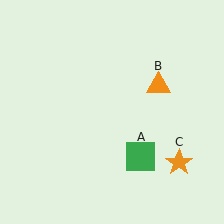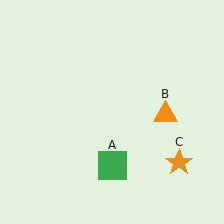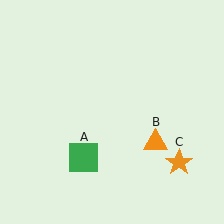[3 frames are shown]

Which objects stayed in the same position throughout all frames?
Orange star (object C) remained stationary.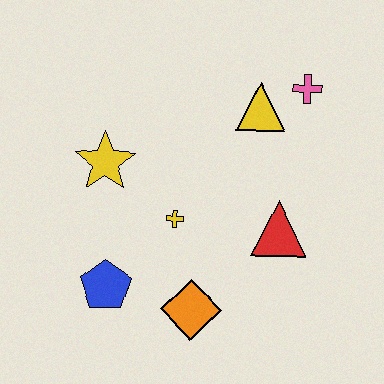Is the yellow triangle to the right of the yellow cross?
Yes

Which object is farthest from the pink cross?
The blue pentagon is farthest from the pink cross.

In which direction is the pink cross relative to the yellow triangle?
The pink cross is to the right of the yellow triangle.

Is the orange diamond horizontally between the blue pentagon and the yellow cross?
No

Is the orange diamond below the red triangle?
Yes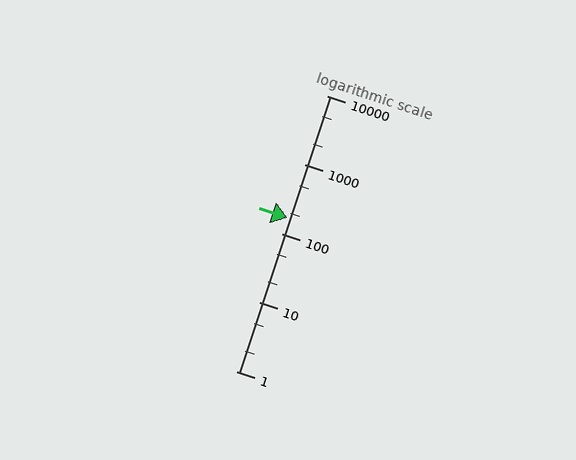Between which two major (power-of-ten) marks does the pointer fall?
The pointer is between 100 and 1000.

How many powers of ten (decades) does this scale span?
The scale spans 4 decades, from 1 to 10000.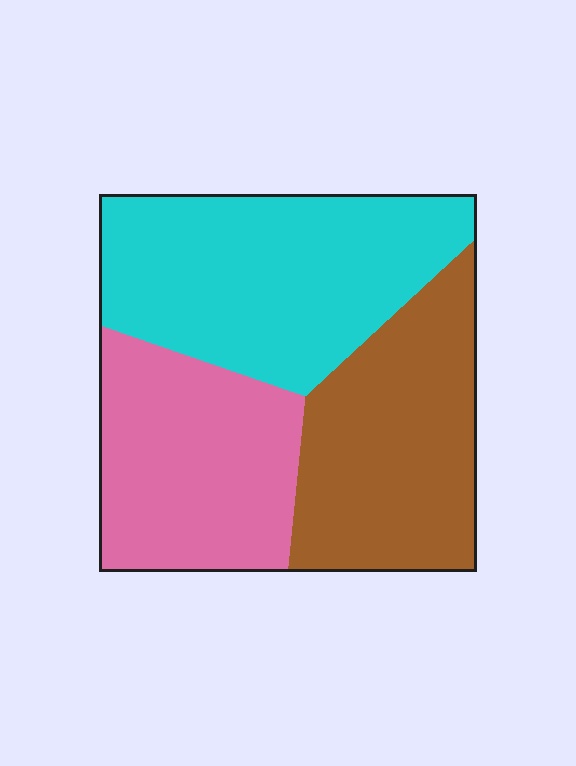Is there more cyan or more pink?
Cyan.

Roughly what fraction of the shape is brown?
Brown takes up about one third (1/3) of the shape.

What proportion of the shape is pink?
Pink takes up about one third (1/3) of the shape.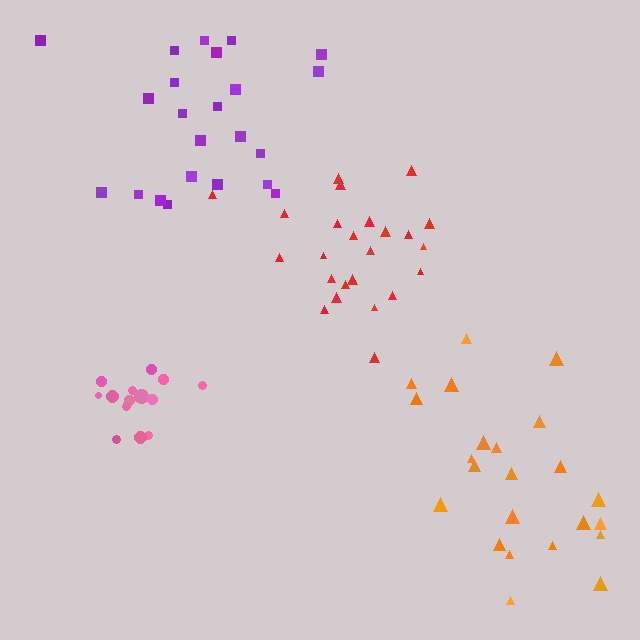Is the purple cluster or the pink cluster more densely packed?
Pink.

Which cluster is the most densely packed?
Pink.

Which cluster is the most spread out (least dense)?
Purple.